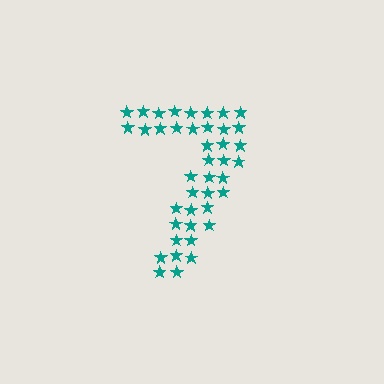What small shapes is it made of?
It is made of small stars.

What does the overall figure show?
The overall figure shows the digit 7.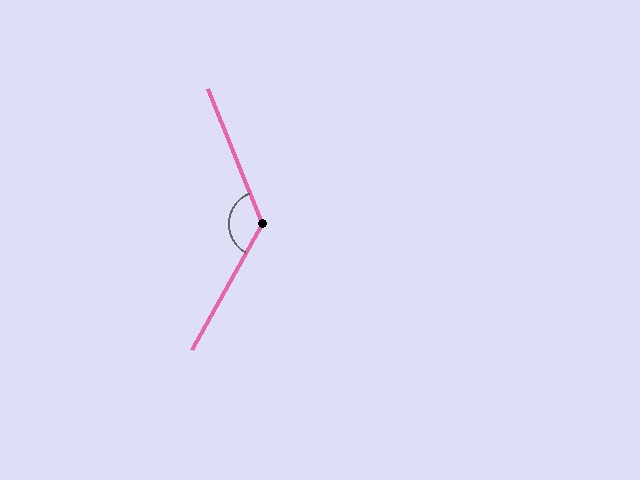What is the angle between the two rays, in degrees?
Approximately 129 degrees.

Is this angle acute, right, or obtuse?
It is obtuse.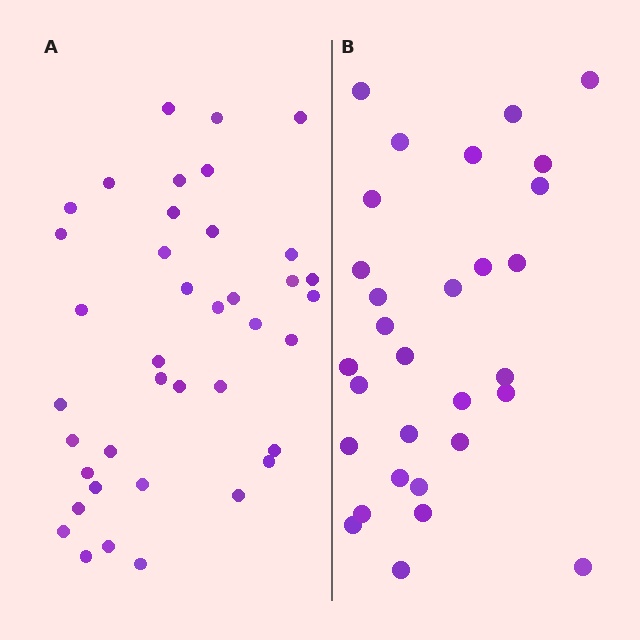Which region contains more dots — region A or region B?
Region A (the left region) has more dots.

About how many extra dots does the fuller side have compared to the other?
Region A has roughly 8 or so more dots than region B.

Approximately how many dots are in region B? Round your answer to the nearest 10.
About 30 dots.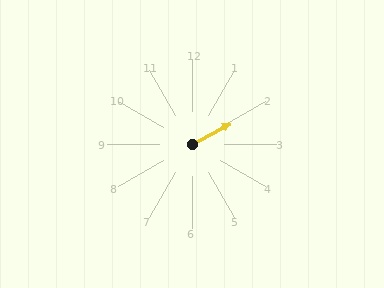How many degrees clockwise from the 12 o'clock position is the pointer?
Approximately 62 degrees.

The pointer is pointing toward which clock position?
Roughly 2 o'clock.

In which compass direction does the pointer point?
Northeast.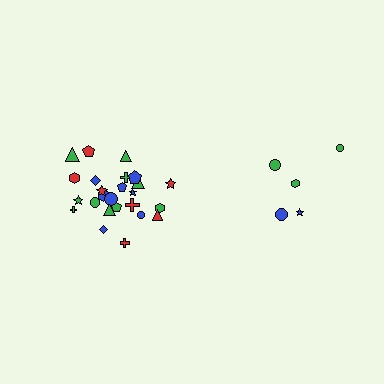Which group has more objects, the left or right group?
The left group.